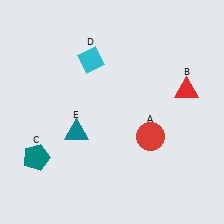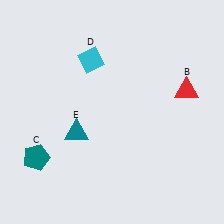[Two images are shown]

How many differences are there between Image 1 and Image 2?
There is 1 difference between the two images.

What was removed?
The red circle (A) was removed in Image 2.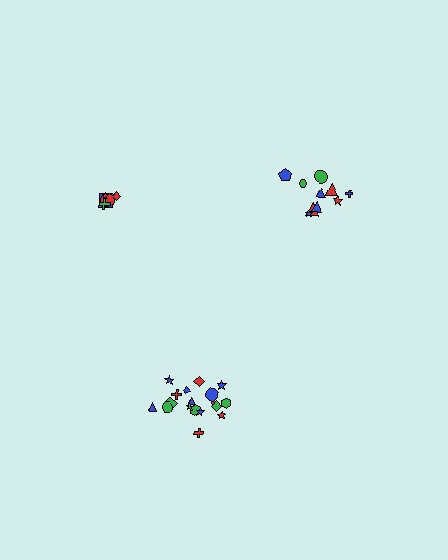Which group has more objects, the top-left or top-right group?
The top-right group.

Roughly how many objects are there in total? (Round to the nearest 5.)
Roughly 35 objects in total.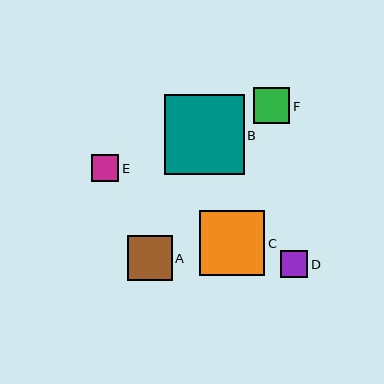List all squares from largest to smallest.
From largest to smallest: B, C, A, F, E, D.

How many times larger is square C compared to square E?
Square C is approximately 2.4 times the size of square E.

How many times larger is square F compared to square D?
Square F is approximately 1.3 times the size of square D.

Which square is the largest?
Square B is the largest with a size of approximately 80 pixels.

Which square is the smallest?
Square D is the smallest with a size of approximately 27 pixels.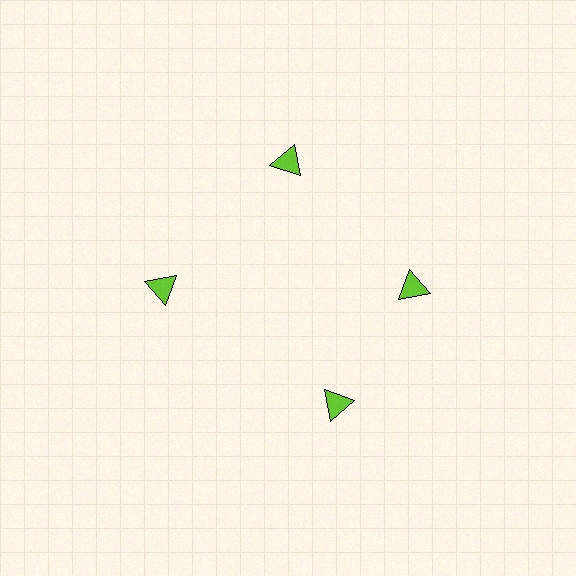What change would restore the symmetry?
The symmetry would be restored by rotating it back into even spacing with its neighbors so that all 4 triangles sit at equal angles and equal distance from the center.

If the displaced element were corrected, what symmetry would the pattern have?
It would have 4-fold rotational symmetry — the pattern would map onto itself every 90 degrees.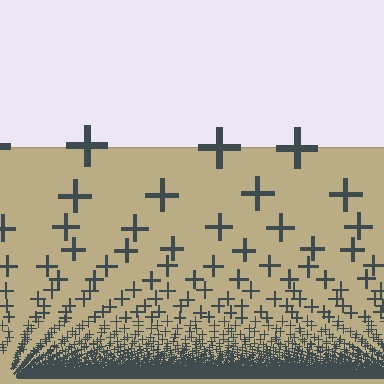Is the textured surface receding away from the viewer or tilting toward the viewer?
The surface appears to tilt toward the viewer. Texture elements get larger and sparser toward the top.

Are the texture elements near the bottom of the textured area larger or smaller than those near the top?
Smaller. The gradient is inverted — elements near the bottom are smaller and denser.